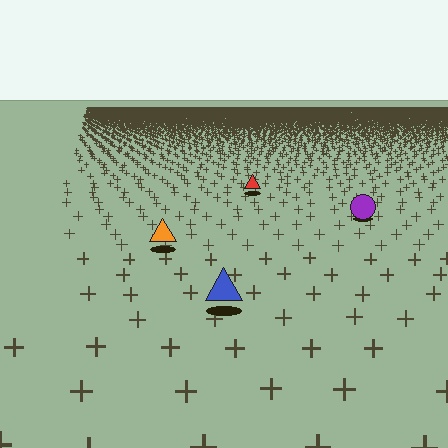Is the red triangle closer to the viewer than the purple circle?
No. The purple circle is closer — you can tell from the texture gradient: the ground texture is coarser near it.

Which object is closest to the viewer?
The blue triangle is closest. The texture marks near it are larger and more spread out.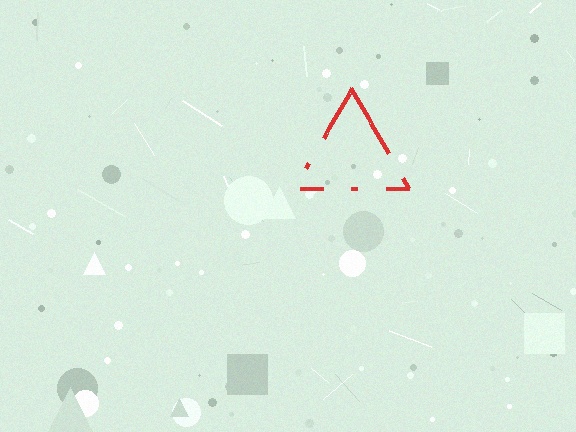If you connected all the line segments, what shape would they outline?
They would outline a triangle.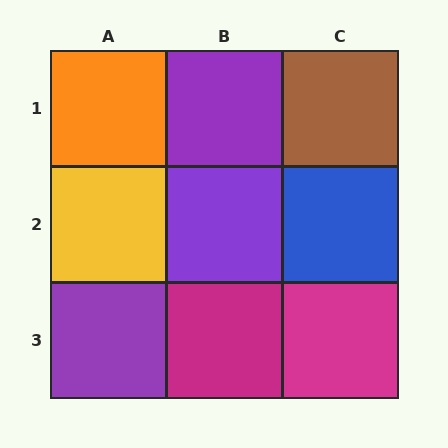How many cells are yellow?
1 cell is yellow.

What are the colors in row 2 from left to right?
Yellow, purple, blue.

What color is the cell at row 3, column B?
Magenta.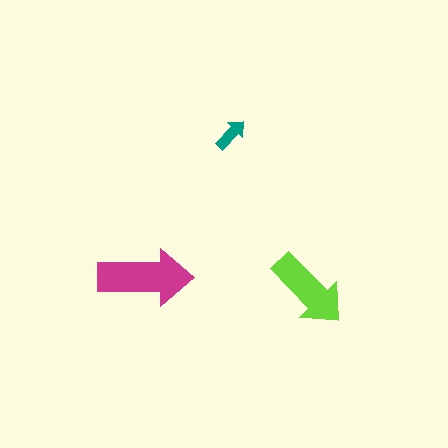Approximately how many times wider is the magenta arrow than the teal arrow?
About 2.5 times wider.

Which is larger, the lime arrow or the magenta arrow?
The magenta one.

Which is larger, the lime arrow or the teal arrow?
The lime one.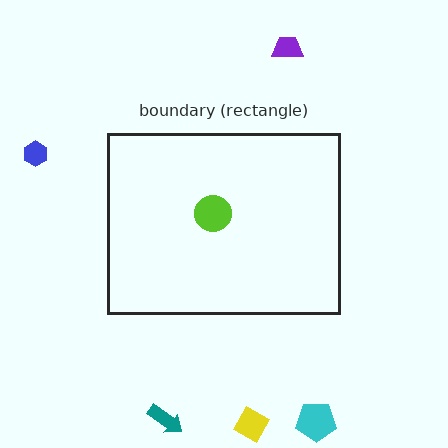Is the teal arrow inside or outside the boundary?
Outside.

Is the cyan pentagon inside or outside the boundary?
Outside.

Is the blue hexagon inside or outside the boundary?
Outside.